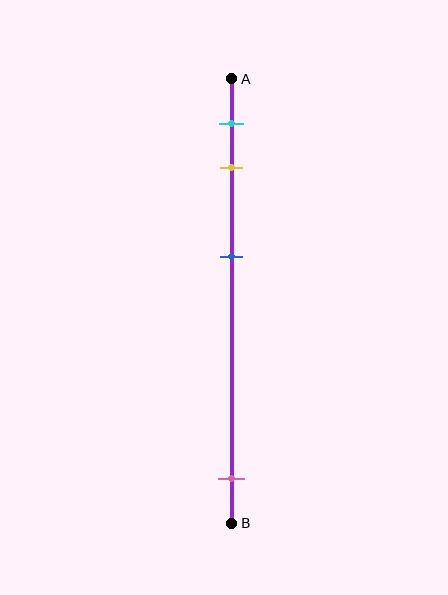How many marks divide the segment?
There are 4 marks dividing the segment.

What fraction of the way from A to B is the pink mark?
The pink mark is approximately 90% (0.9) of the way from A to B.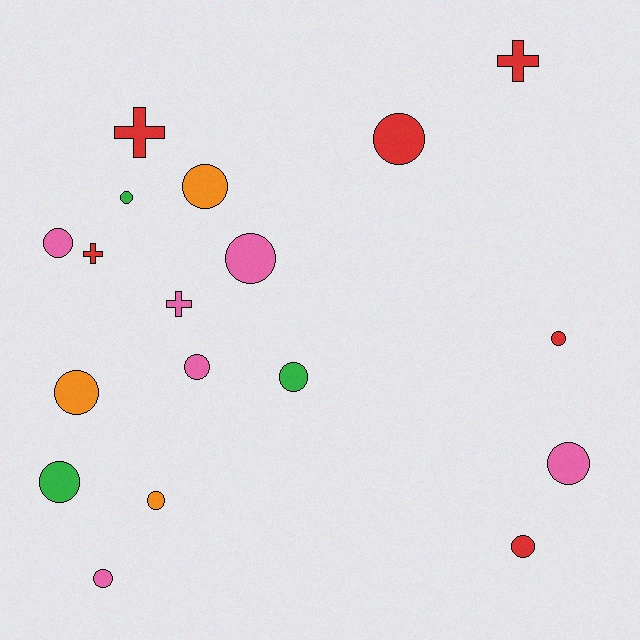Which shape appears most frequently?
Circle, with 14 objects.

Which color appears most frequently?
Red, with 6 objects.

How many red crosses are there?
There are 3 red crosses.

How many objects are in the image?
There are 18 objects.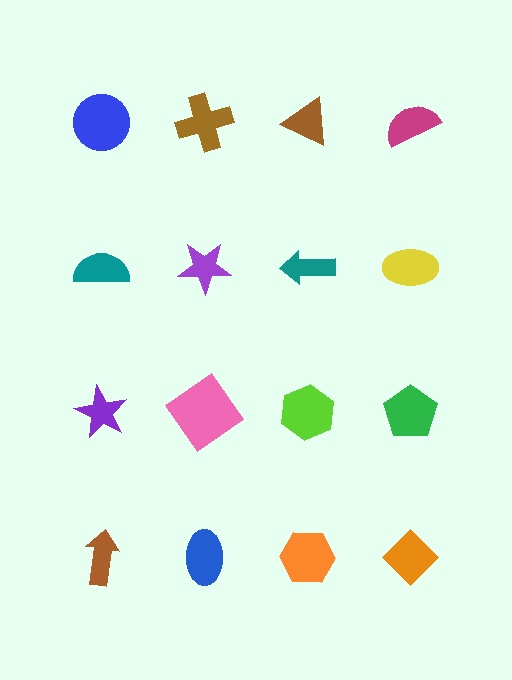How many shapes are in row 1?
4 shapes.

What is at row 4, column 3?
An orange hexagon.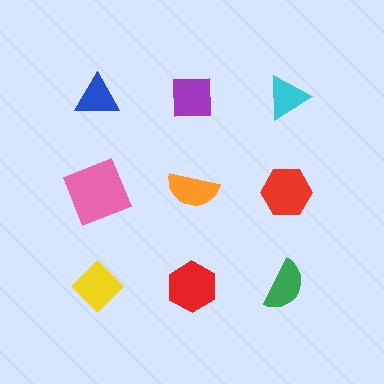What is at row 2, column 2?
An orange semicircle.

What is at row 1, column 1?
A blue triangle.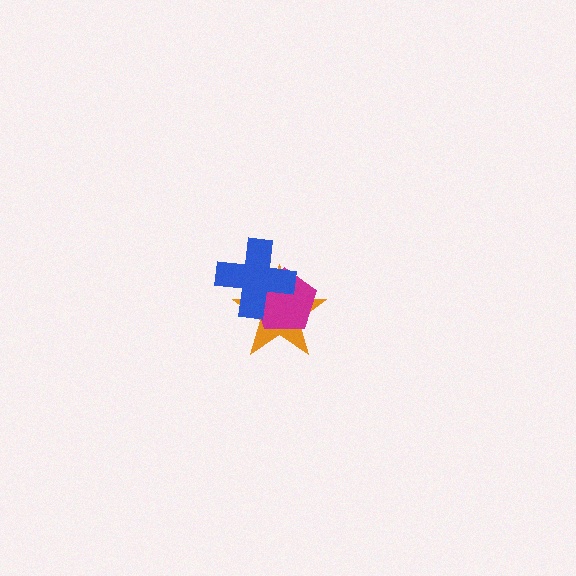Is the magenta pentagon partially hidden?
Yes, it is partially covered by another shape.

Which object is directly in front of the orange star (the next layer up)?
The magenta pentagon is directly in front of the orange star.